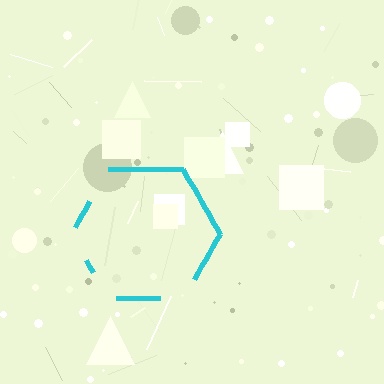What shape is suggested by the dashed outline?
The dashed outline suggests a hexagon.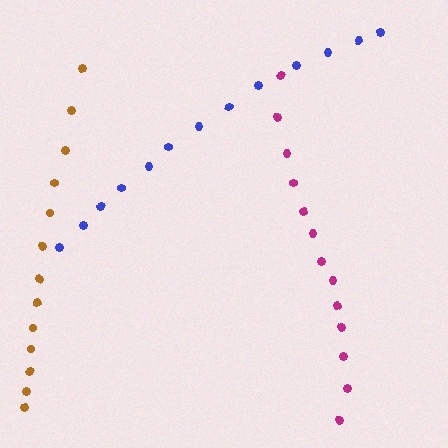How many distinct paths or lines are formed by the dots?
There are 3 distinct paths.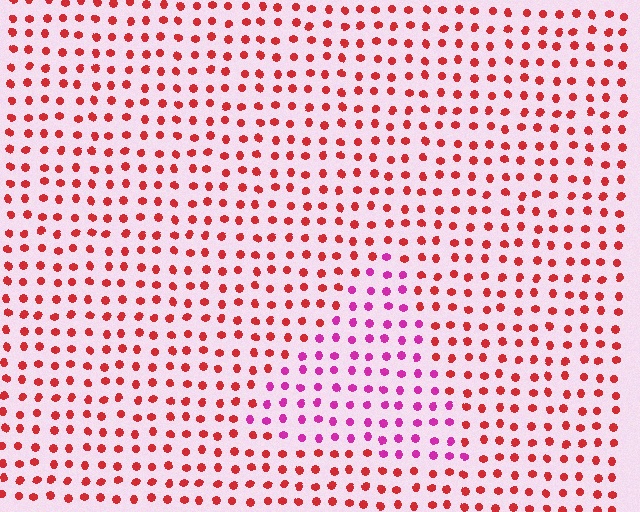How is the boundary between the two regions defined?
The boundary is defined purely by a slight shift in hue (about 44 degrees). Spacing, size, and orientation are identical on both sides.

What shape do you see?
I see a triangle.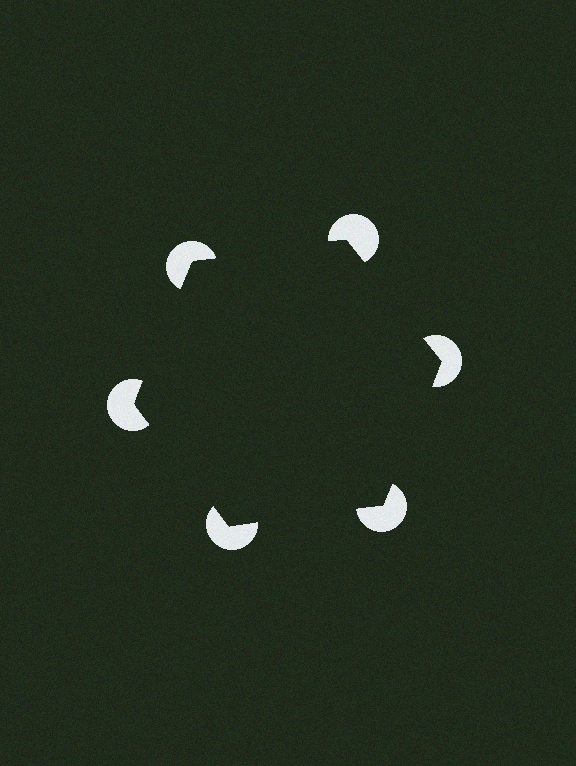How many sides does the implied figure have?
6 sides.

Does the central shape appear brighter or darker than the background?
It typically appears slightly darker than the background, even though no actual brightness change is drawn.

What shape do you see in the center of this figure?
An illusory hexagon — its edges are inferred from the aligned wedge cuts in the pac-man discs, not physically drawn.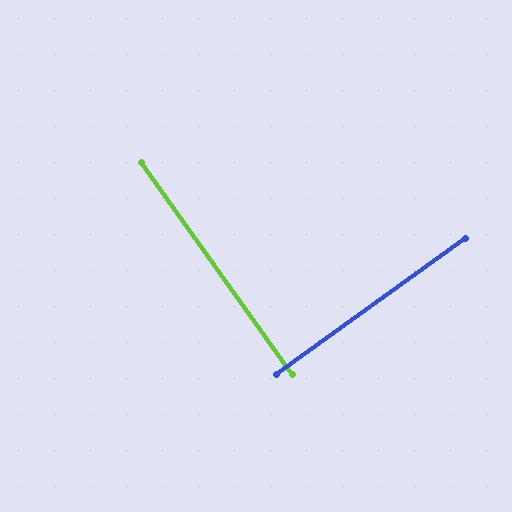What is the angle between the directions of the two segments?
Approximately 90 degrees.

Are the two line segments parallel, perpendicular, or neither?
Perpendicular — they meet at approximately 90°.